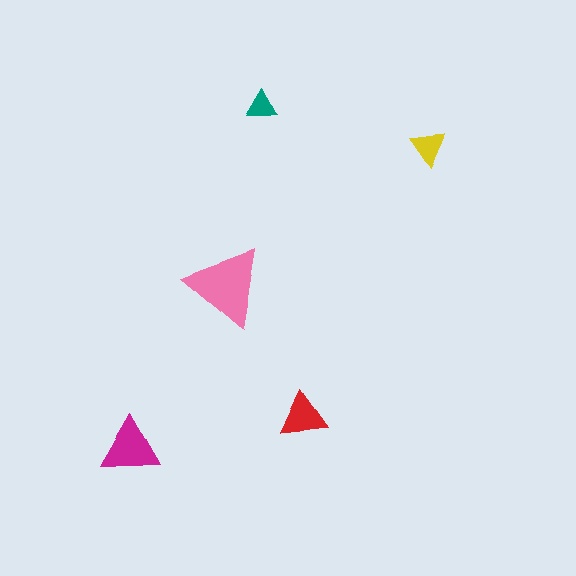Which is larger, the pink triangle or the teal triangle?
The pink one.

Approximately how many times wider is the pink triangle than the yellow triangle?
About 2 times wider.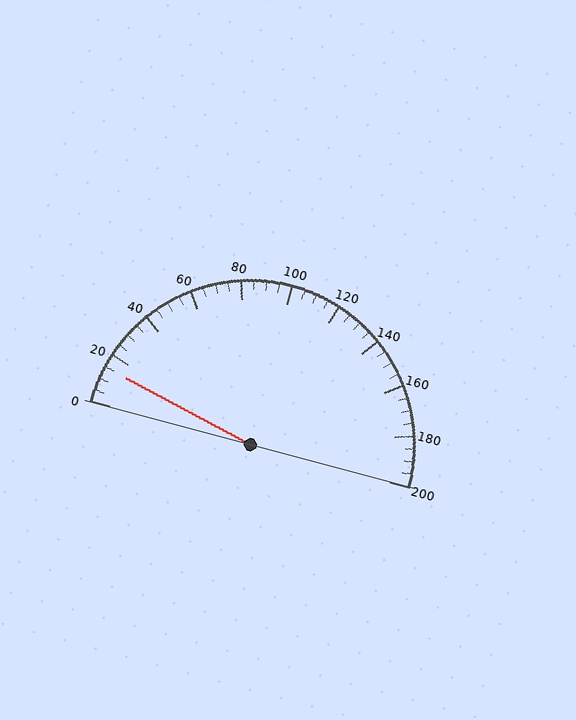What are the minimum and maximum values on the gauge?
The gauge ranges from 0 to 200.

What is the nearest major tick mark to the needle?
The nearest major tick mark is 20.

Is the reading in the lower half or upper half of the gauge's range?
The reading is in the lower half of the range (0 to 200).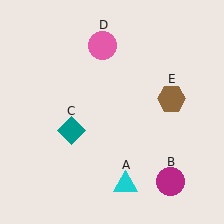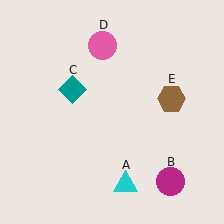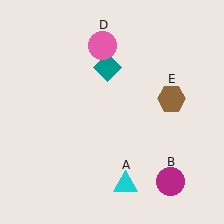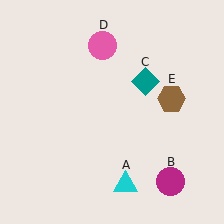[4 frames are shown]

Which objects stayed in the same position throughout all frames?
Cyan triangle (object A) and magenta circle (object B) and pink circle (object D) and brown hexagon (object E) remained stationary.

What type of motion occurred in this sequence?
The teal diamond (object C) rotated clockwise around the center of the scene.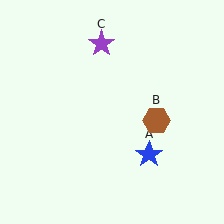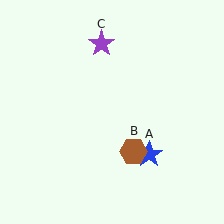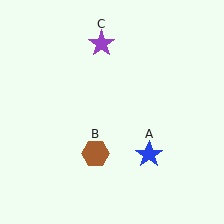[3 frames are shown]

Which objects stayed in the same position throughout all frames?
Blue star (object A) and purple star (object C) remained stationary.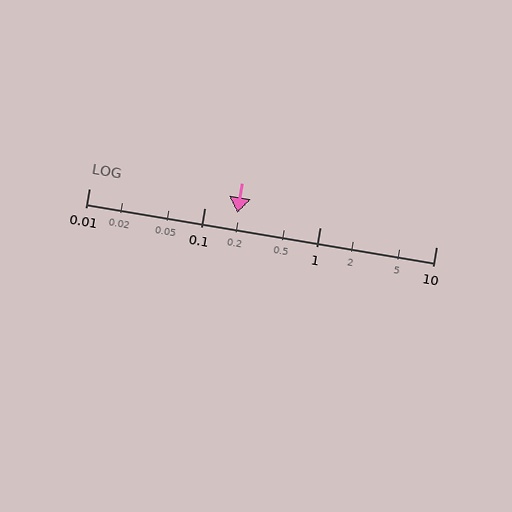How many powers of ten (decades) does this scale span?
The scale spans 3 decades, from 0.01 to 10.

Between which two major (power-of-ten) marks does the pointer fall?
The pointer is between 0.1 and 1.